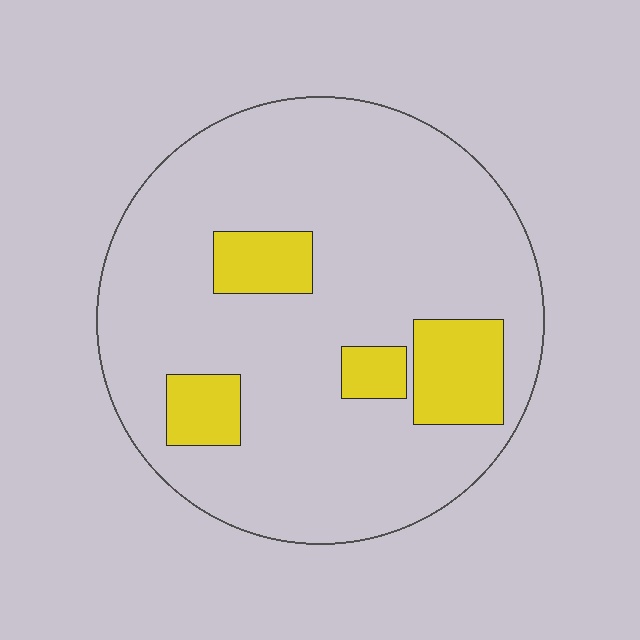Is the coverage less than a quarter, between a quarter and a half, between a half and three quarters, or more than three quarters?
Less than a quarter.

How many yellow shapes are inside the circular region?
4.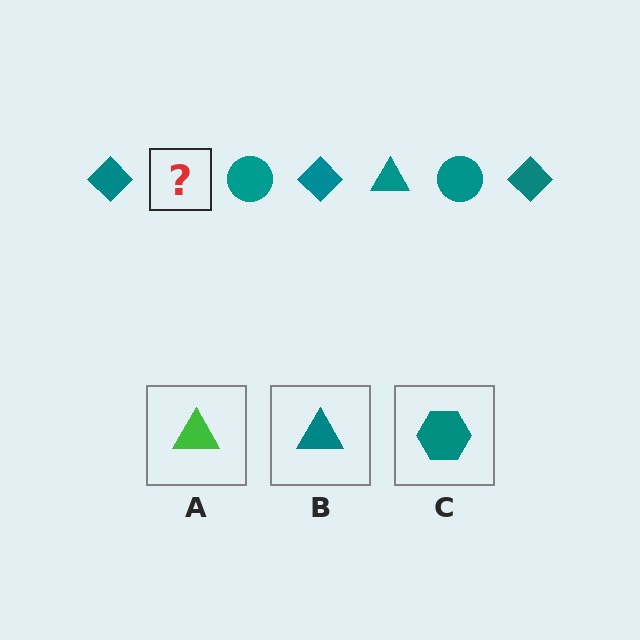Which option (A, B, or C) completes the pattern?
B.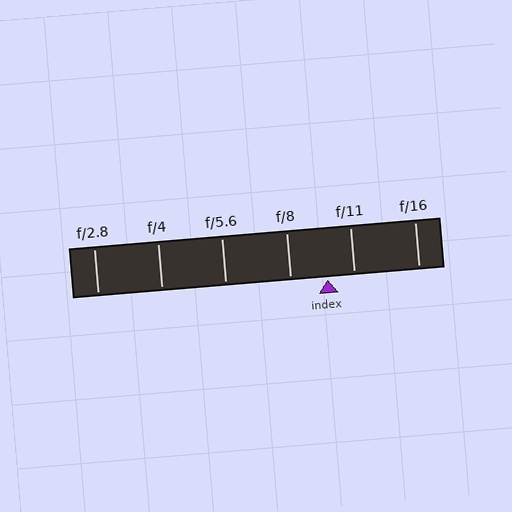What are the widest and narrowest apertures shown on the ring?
The widest aperture shown is f/2.8 and the narrowest is f/16.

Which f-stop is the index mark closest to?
The index mark is closest to f/11.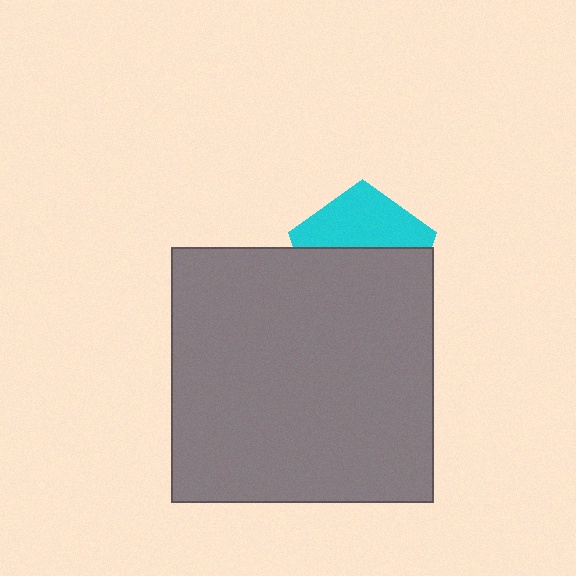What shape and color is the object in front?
The object in front is a gray rectangle.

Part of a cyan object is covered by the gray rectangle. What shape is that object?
It is a pentagon.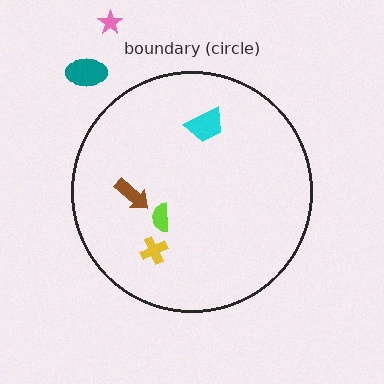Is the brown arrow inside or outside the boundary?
Inside.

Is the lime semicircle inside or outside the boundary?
Inside.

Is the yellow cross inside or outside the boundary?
Inside.